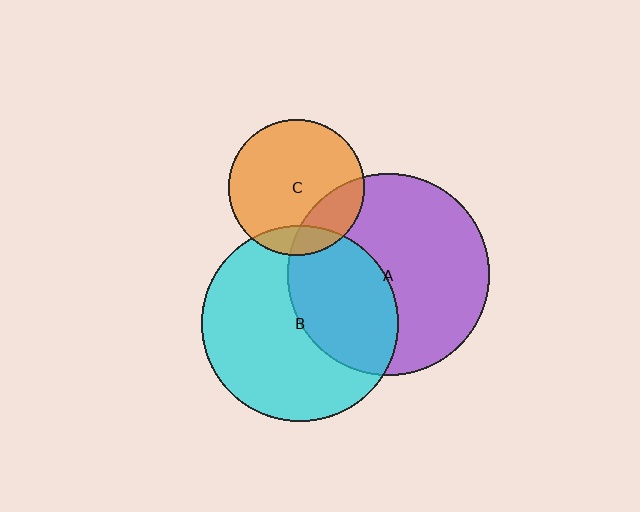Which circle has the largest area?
Circle A (purple).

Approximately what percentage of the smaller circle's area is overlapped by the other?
Approximately 40%.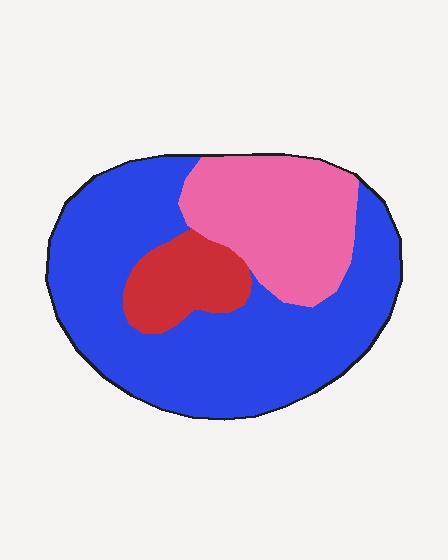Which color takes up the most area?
Blue, at roughly 60%.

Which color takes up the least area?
Red, at roughly 10%.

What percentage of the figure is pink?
Pink takes up between a quarter and a half of the figure.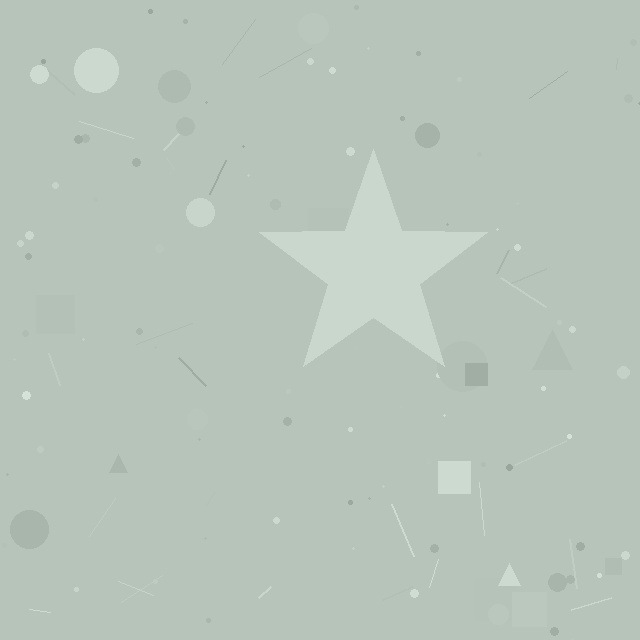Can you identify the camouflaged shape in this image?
The camouflaged shape is a star.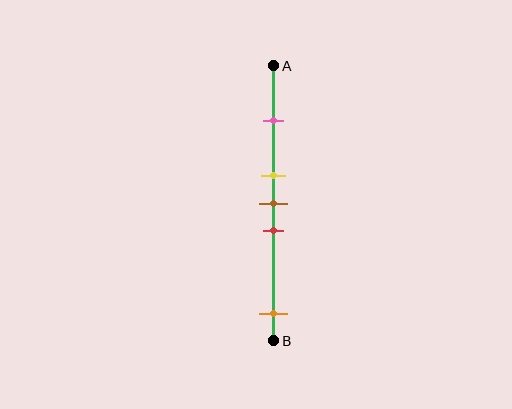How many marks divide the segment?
There are 5 marks dividing the segment.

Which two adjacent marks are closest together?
The yellow and brown marks are the closest adjacent pair.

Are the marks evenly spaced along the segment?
No, the marks are not evenly spaced.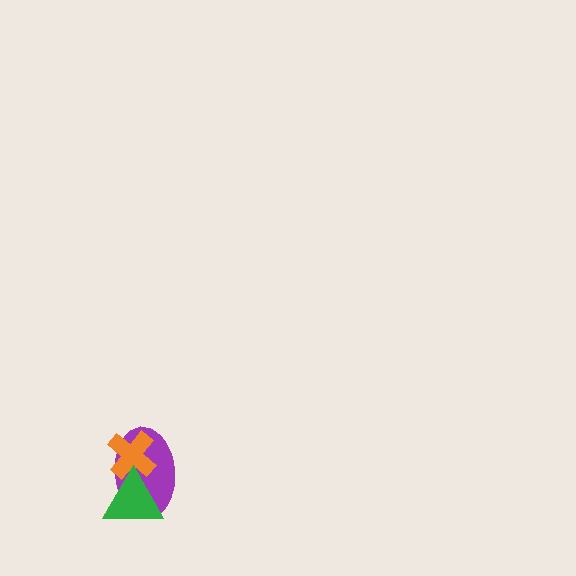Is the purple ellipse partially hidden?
Yes, it is partially covered by another shape.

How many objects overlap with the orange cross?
2 objects overlap with the orange cross.